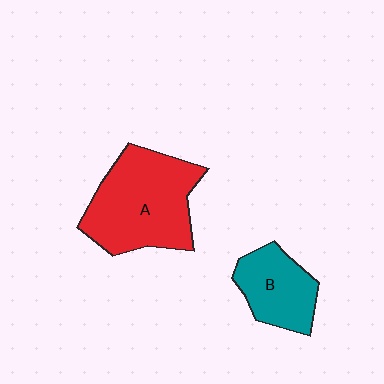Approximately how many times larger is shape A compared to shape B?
Approximately 1.8 times.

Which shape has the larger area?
Shape A (red).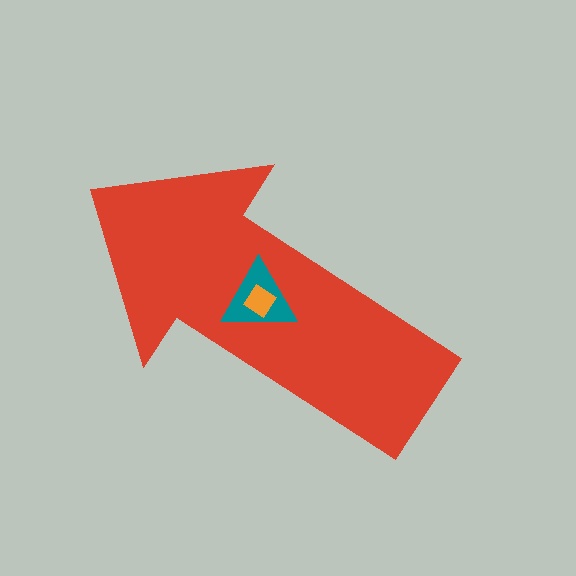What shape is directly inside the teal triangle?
The orange diamond.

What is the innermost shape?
The orange diamond.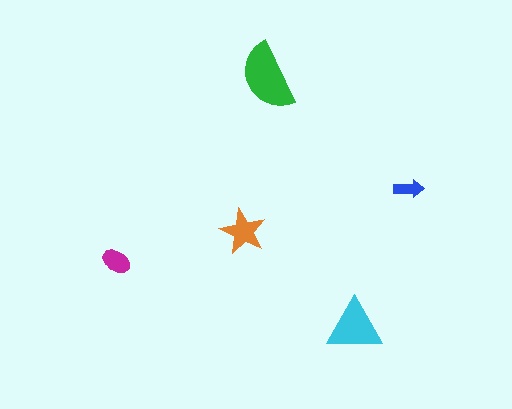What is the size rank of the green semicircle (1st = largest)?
1st.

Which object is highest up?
The green semicircle is topmost.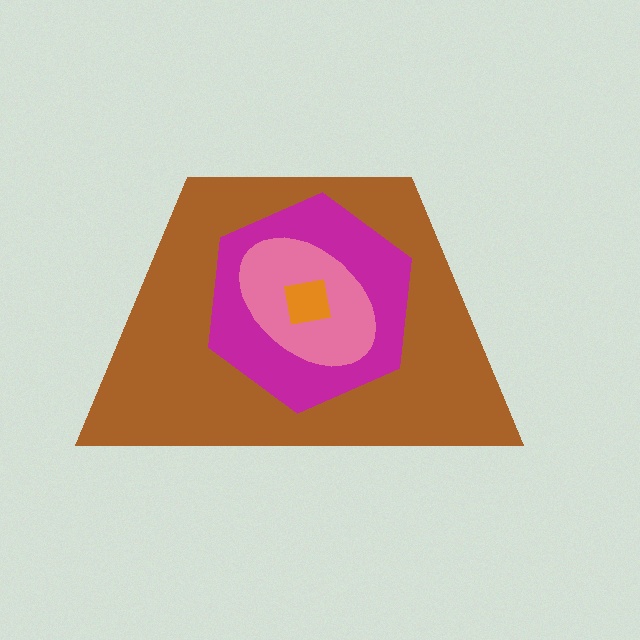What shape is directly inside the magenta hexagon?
The pink ellipse.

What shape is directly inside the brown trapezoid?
The magenta hexagon.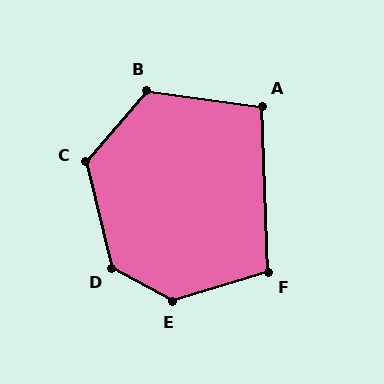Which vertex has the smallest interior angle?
A, at approximately 100 degrees.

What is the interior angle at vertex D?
Approximately 132 degrees (obtuse).